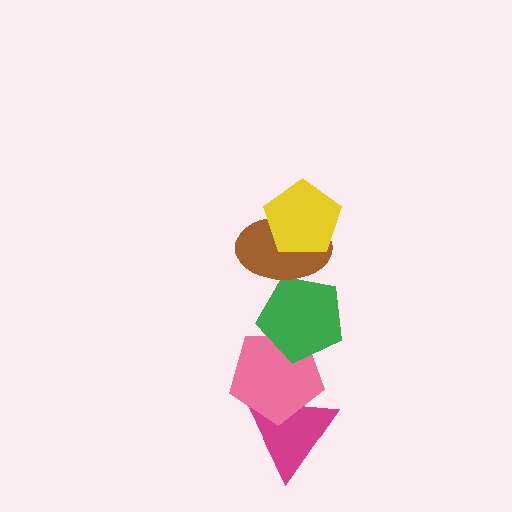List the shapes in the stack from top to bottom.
From top to bottom: the yellow pentagon, the brown ellipse, the green pentagon, the pink pentagon, the magenta triangle.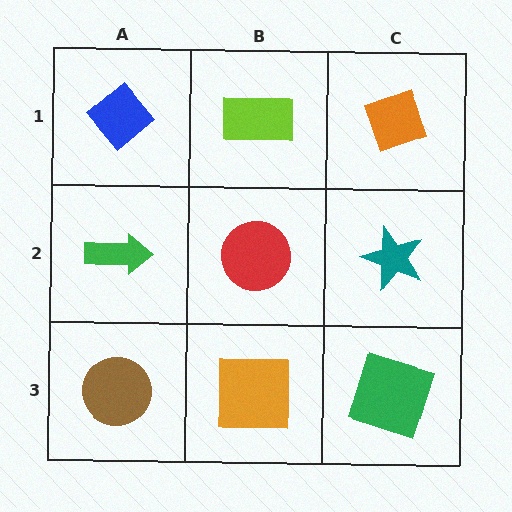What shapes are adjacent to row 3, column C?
A teal star (row 2, column C), an orange square (row 3, column B).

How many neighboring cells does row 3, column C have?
2.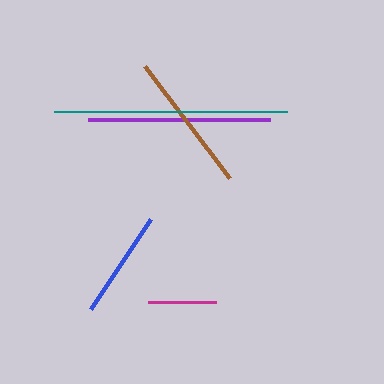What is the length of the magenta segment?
The magenta segment is approximately 68 pixels long.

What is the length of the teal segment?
The teal segment is approximately 234 pixels long.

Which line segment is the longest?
The teal line is the longest at approximately 234 pixels.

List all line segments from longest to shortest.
From longest to shortest: teal, purple, brown, blue, magenta.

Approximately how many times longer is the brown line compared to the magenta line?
The brown line is approximately 2.1 times the length of the magenta line.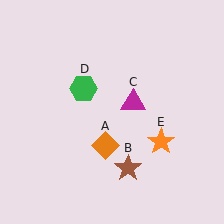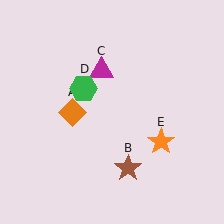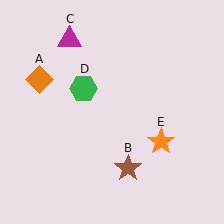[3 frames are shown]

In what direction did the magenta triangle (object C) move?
The magenta triangle (object C) moved up and to the left.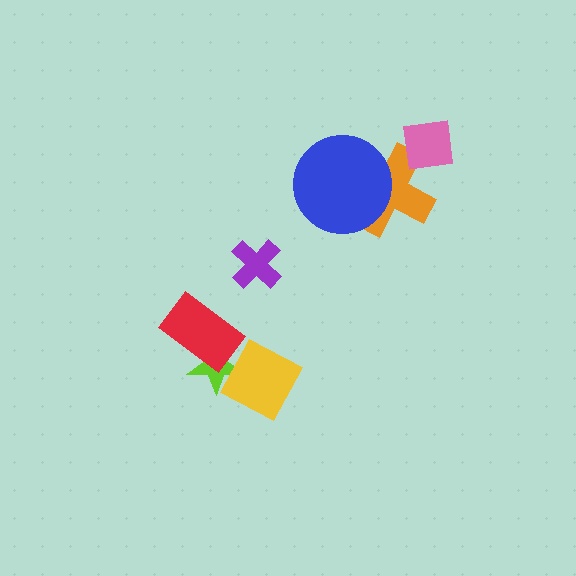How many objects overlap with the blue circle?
1 object overlaps with the blue circle.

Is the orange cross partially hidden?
Yes, it is partially covered by another shape.